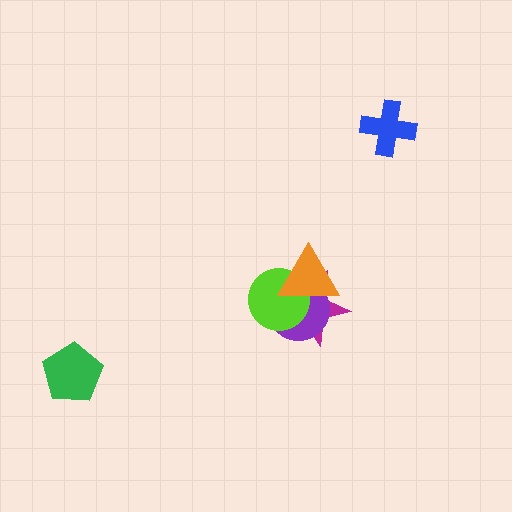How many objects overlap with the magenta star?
3 objects overlap with the magenta star.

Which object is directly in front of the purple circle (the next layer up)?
The lime circle is directly in front of the purple circle.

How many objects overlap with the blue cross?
0 objects overlap with the blue cross.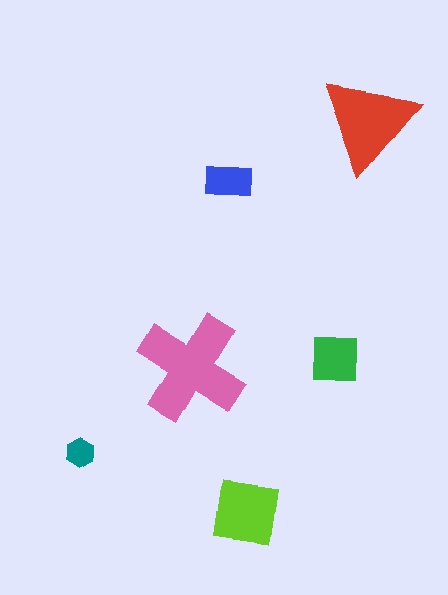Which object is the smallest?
The teal hexagon.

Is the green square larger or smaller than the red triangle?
Smaller.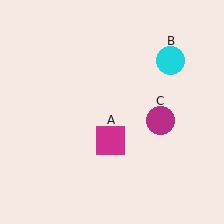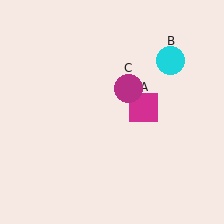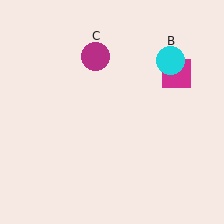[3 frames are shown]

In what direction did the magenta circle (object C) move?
The magenta circle (object C) moved up and to the left.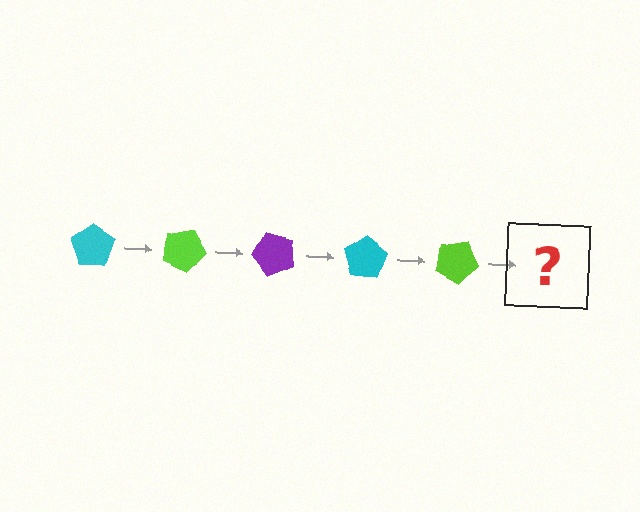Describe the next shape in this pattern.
It should be a purple pentagon, rotated 125 degrees from the start.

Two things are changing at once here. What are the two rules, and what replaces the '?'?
The two rules are that it rotates 25 degrees each step and the color cycles through cyan, lime, and purple. The '?' should be a purple pentagon, rotated 125 degrees from the start.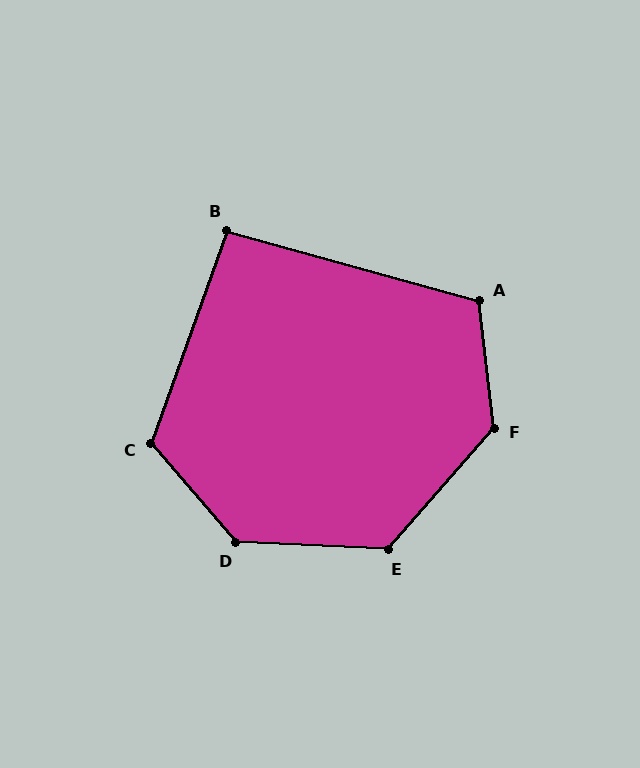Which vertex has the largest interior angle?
D, at approximately 133 degrees.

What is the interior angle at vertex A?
Approximately 112 degrees (obtuse).